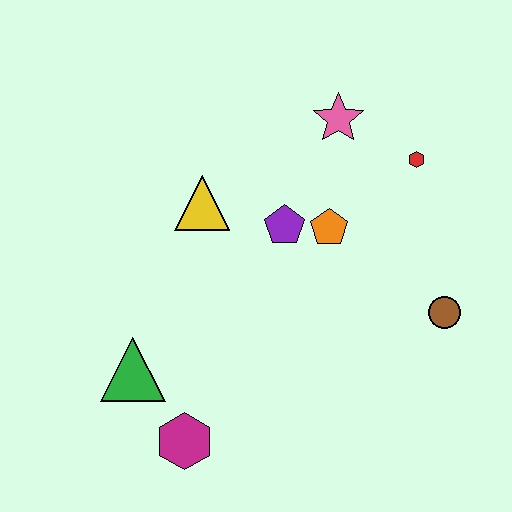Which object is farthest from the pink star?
The magenta hexagon is farthest from the pink star.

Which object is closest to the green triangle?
The magenta hexagon is closest to the green triangle.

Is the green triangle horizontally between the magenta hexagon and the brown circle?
No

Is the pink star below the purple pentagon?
No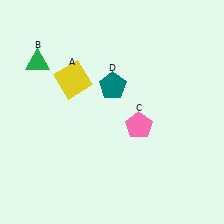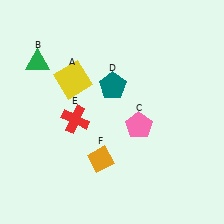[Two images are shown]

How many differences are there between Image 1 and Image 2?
There are 2 differences between the two images.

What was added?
A red cross (E), an orange diamond (F) were added in Image 2.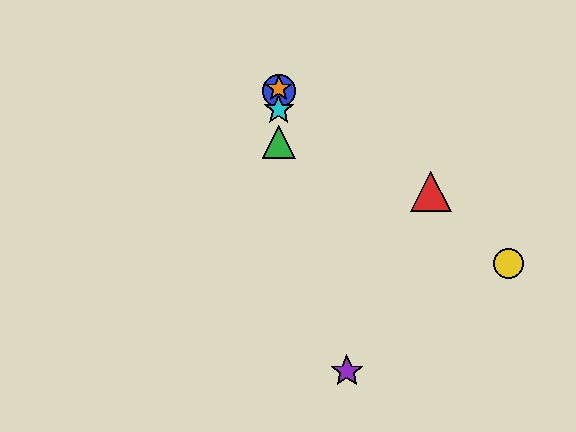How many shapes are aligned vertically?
4 shapes (the blue circle, the green triangle, the orange star, the cyan star) are aligned vertically.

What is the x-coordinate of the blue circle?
The blue circle is at x≈279.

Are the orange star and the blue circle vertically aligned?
Yes, both are at x≈279.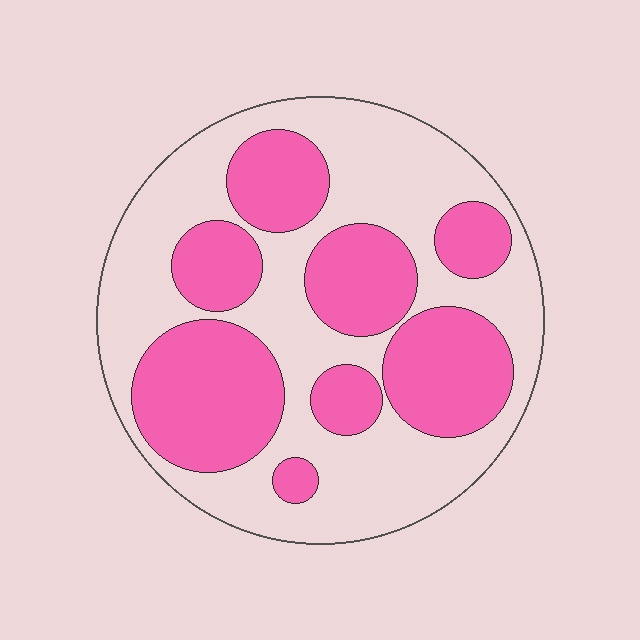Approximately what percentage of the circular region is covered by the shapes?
Approximately 45%.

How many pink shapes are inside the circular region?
8.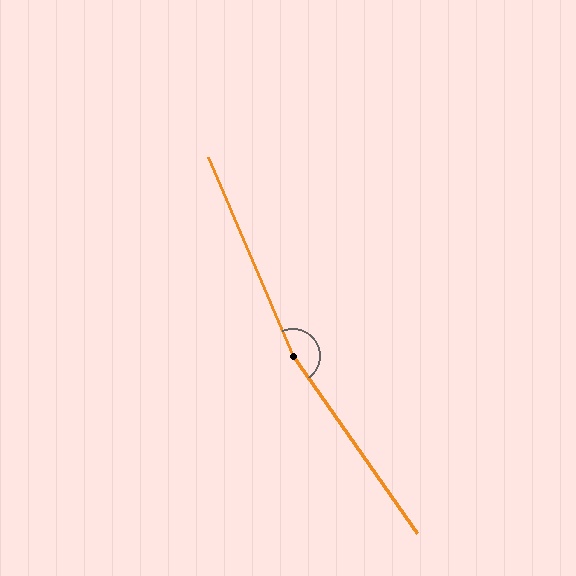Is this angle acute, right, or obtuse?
It is obtuse.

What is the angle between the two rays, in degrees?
Approximately 168 degrees.